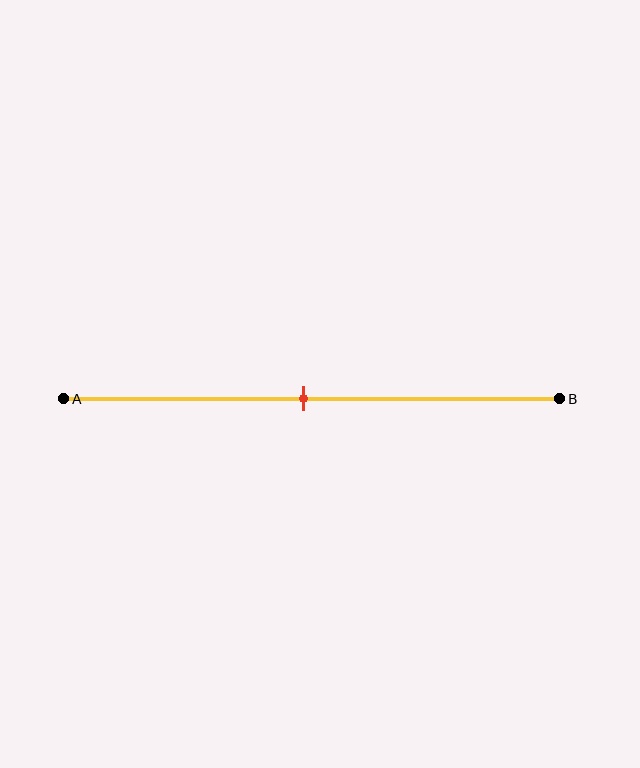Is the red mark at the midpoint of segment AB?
Yes, the mark is approximately at the midpoint.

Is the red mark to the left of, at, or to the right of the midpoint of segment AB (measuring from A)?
The red mark is approximately at the midpoint of segment AB.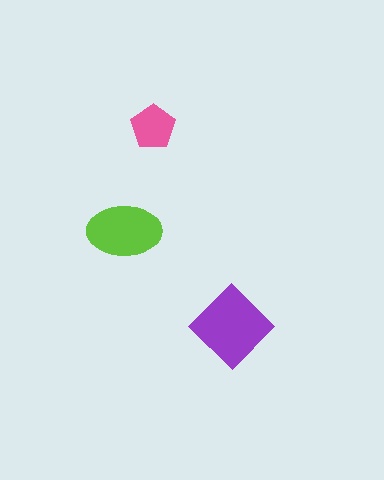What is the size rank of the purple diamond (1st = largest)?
1st.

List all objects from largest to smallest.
The purple diamond, the lime ellipse, the pink pentagon.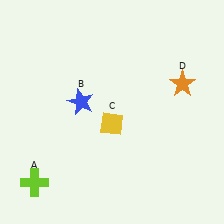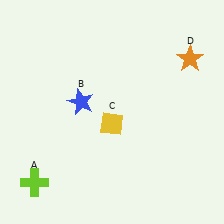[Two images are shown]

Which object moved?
The orange star (D) moved up.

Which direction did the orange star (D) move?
The orange star (D) moved up.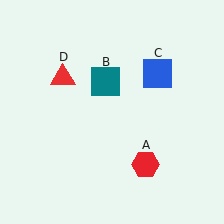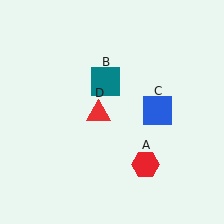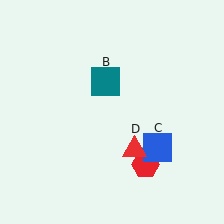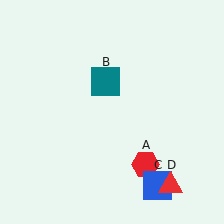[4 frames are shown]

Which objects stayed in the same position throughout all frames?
Red hexagon (object A) and teal square (object B) remained stationary.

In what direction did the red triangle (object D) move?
The red triangle (object D) moved down and to the right.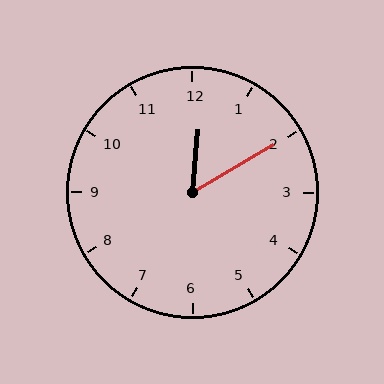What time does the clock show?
12:10.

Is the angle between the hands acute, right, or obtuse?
It is acute.